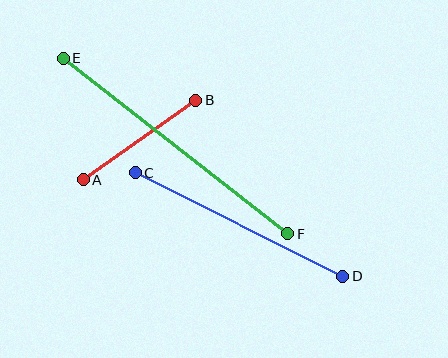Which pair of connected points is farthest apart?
Points E and F are farthest apart.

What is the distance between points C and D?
The distance is approximately 232 pixels.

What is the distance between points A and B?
The distance is approximately 137 pixels.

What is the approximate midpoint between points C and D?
The midpoint is at approximately (239, 224) pixels.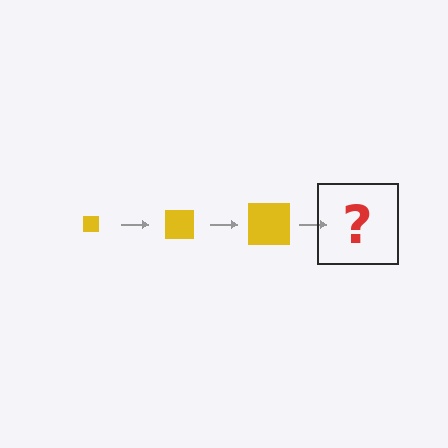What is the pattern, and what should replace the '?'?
The pattern is that the square gets progressively larger each step. The '?' should be a yellow square, larger than the previous one.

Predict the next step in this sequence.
The next step is a yellow square, larger than the previous one.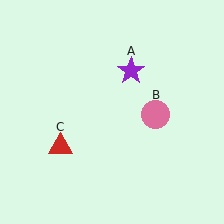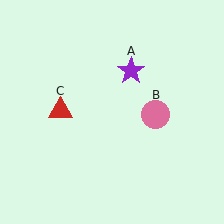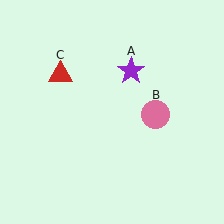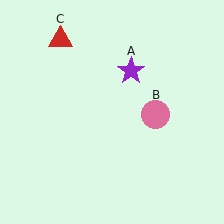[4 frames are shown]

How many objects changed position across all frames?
1 object changed position: red triangle (object C).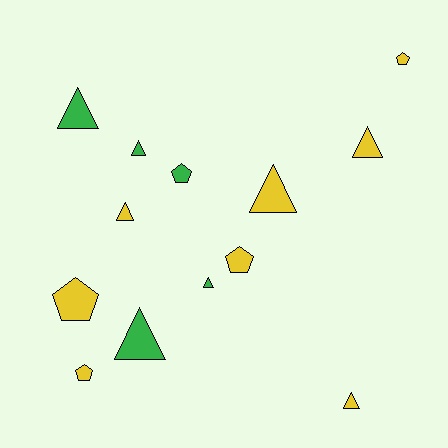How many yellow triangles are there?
There are 4 yellow triangles.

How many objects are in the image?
There are 13 objects.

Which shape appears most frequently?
Triangle, with 8 objects.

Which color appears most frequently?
Yellow, with 8 objects.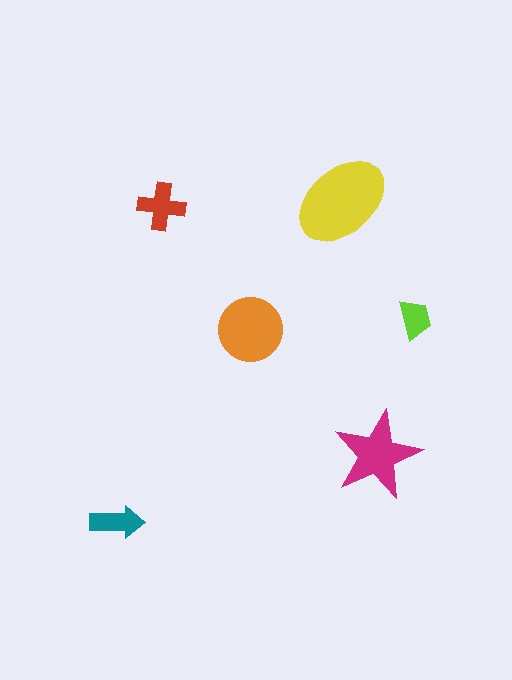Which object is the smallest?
The lime trapezoid.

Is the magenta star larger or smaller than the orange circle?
Smaller.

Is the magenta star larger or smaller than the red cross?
Larger.